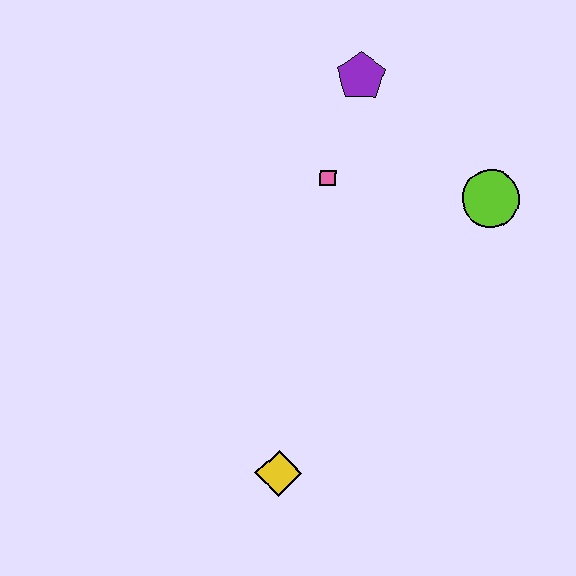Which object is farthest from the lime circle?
The yellow diamond is farthest from the lime circle.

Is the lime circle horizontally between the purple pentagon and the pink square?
No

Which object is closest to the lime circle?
The pink square is closest to the lime circle.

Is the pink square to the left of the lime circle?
Yes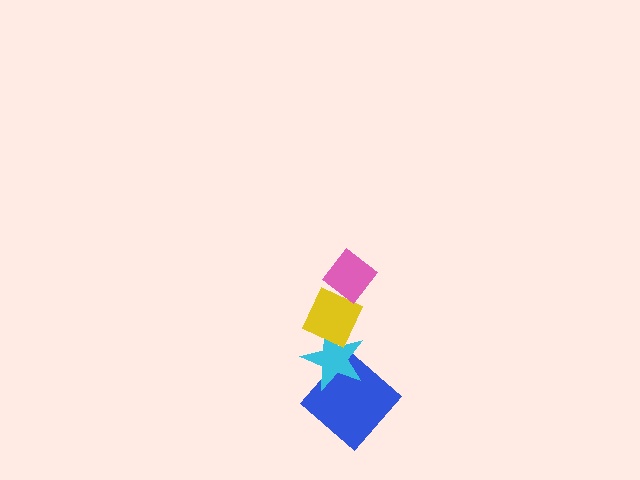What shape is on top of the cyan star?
The yellow diamond is on top of the cyan star.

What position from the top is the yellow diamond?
The yellow diamond is 2nd from the top.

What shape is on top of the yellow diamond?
The pink diamond is on top of the yellow diamond.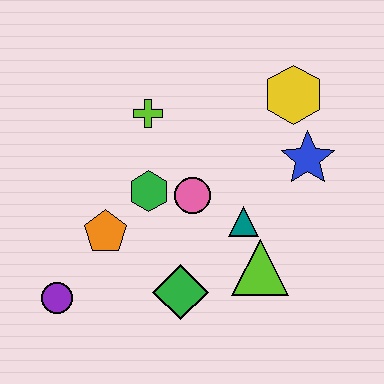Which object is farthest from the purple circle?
The yellow hexagon is farthest from the purple circle.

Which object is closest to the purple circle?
The orange pentagon is closest to the purple circle.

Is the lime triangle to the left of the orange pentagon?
No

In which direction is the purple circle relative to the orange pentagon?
The purple circle is below the orange pentagon.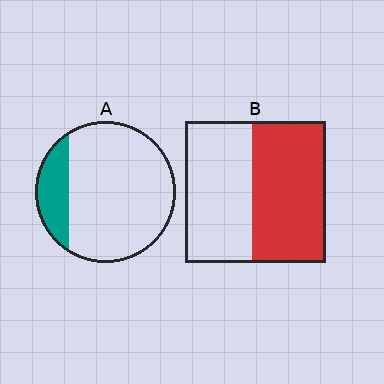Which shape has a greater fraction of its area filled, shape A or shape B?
Shape B.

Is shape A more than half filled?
No.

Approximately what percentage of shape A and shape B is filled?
A is approximately 20% and B is approximately 50%.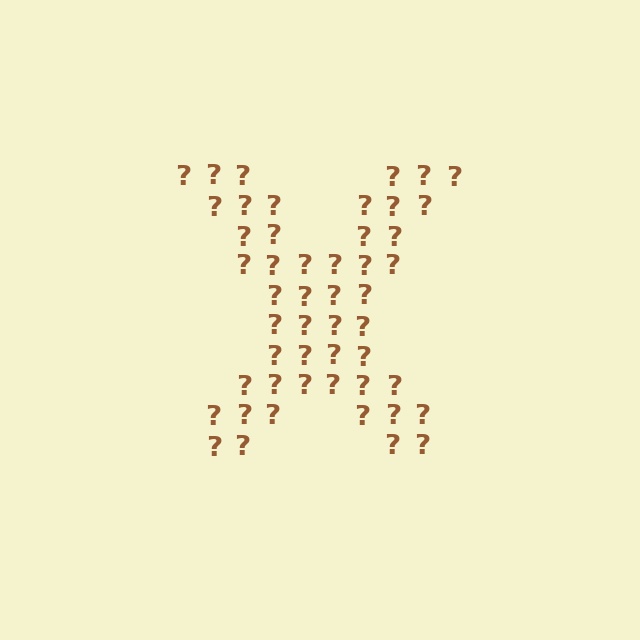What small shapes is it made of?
It is made of small question marks.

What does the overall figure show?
The overall figure shows the letter X.